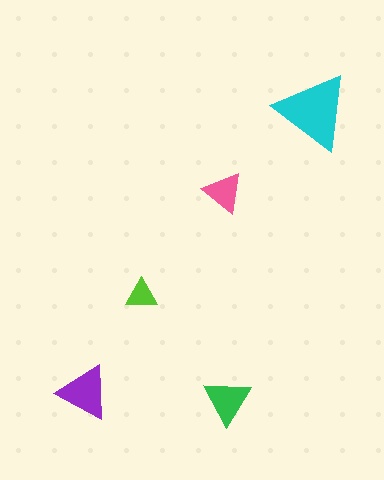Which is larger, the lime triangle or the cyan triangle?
The cyan one.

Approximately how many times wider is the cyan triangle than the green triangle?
About 1.5 times wider.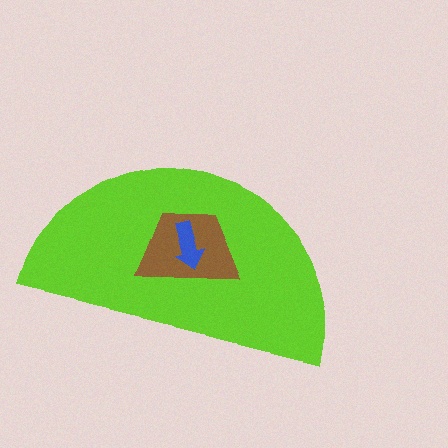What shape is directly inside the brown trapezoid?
The blue arrow.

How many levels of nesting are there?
3.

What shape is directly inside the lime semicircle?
The brown trapezoid.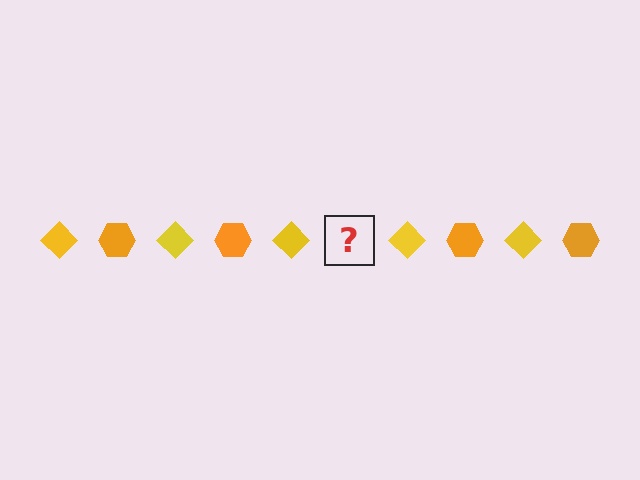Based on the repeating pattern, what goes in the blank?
The blank should be an orange hexagon.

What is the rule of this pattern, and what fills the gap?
The rule is that the pattern alternates between yellow diamond and orange hexagon. The gap should be filled with an orange hexagon.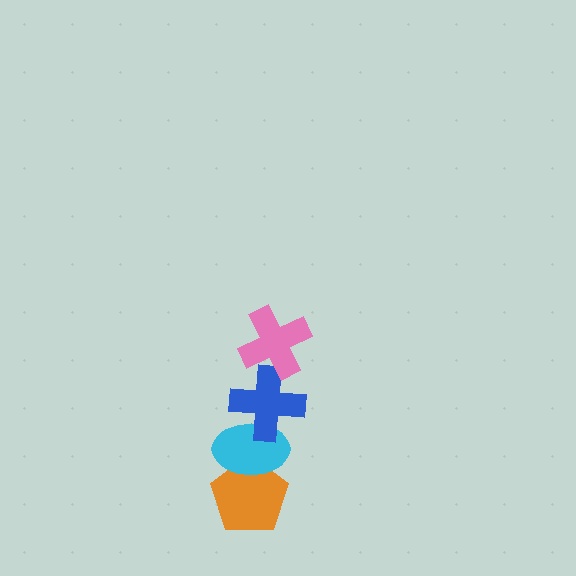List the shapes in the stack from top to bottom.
From top to bottom: the pink cross, the blue cross, the cyan ellipse, the orange pentagon.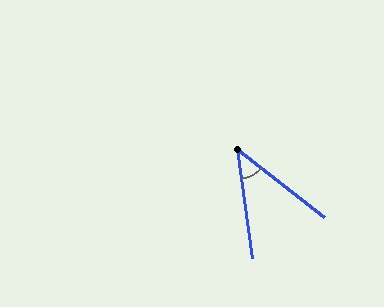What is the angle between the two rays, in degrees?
Approximately 44 degrees.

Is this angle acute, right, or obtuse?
It is acute.